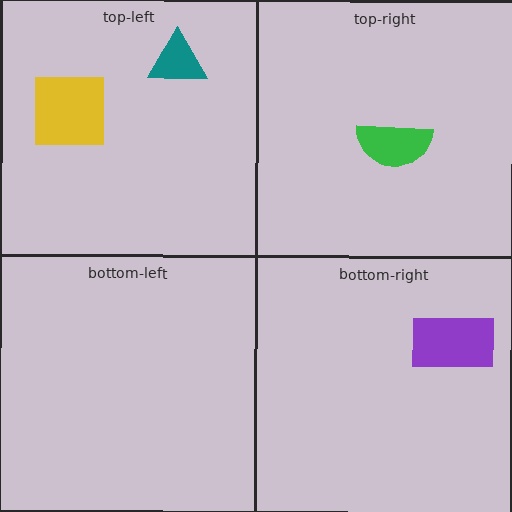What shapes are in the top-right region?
The green semicircle.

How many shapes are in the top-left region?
2.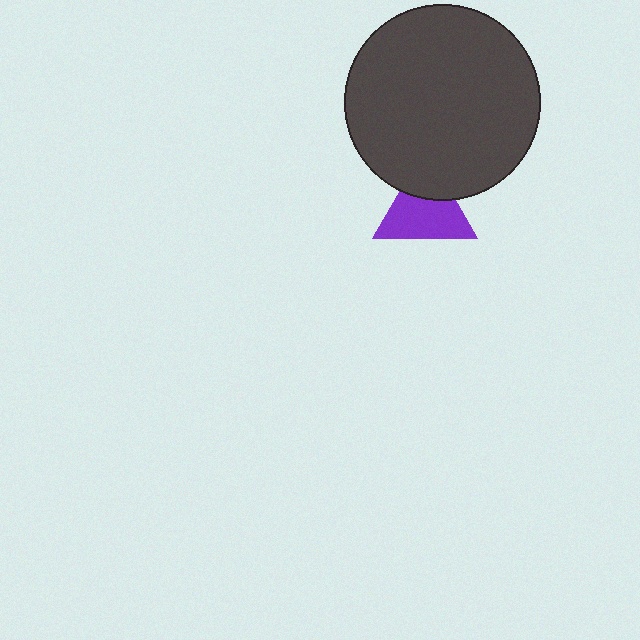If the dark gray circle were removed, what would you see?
You would see the complete purple triangle.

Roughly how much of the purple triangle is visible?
Most of it is visible (roughly 69%).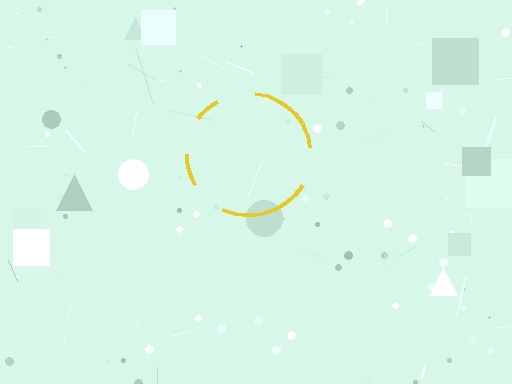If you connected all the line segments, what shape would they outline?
They would outline a circle.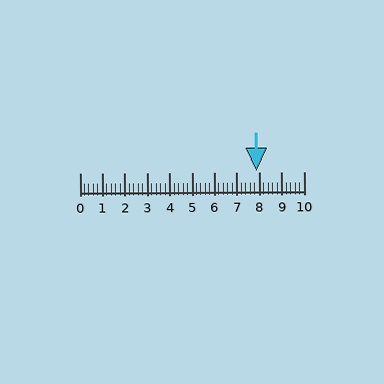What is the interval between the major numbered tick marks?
The major tick marks are spaced 1 units apart.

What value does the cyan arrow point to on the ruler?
The cyan arrow points to approximately 7.9.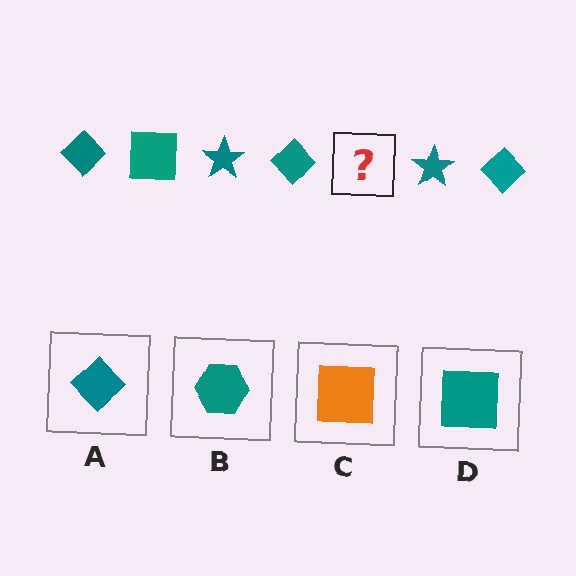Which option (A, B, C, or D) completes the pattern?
D.